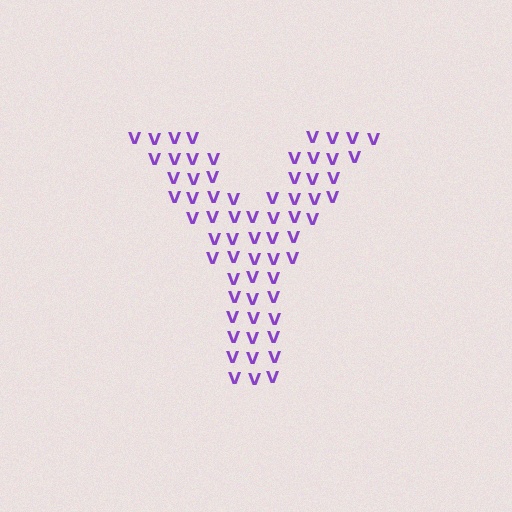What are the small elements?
The small elements are letter V's.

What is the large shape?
The large shape is the letter Y.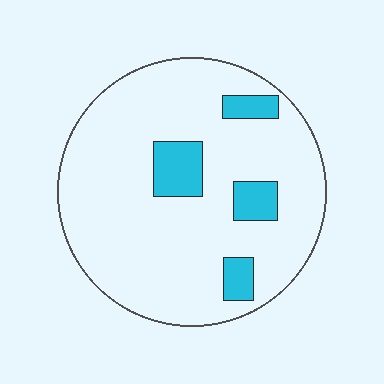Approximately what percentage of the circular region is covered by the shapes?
Approximately 15%.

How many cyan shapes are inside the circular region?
4.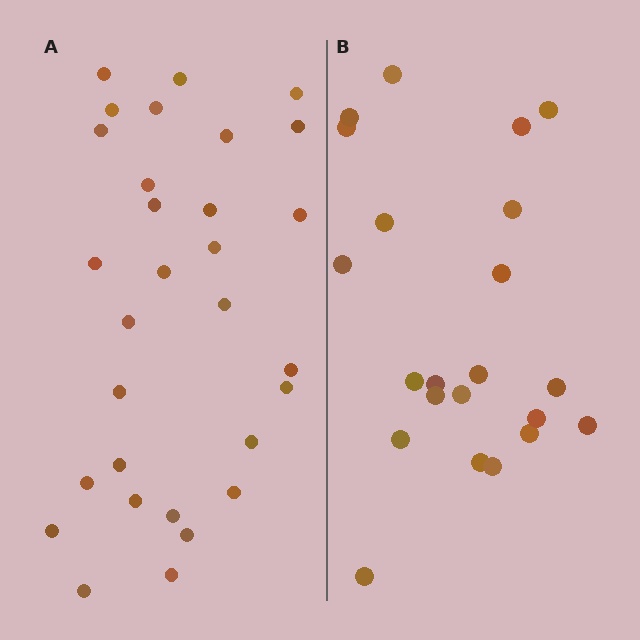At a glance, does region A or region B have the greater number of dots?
Region A (the left region) has more dots.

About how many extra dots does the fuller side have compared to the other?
Region A has roughly 8 or so more dots than region B.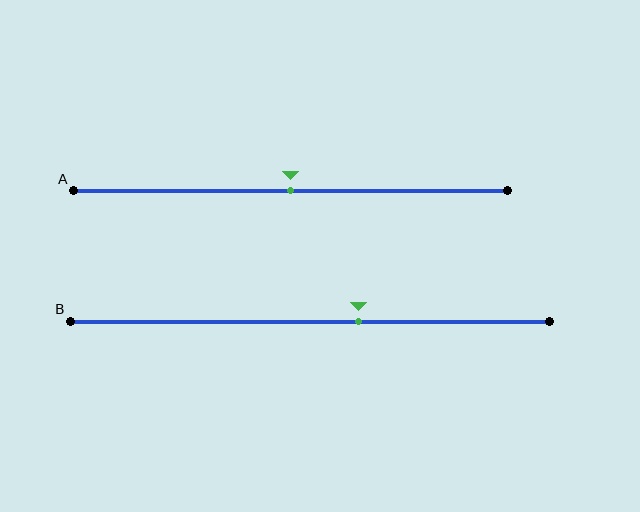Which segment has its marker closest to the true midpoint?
Segment A has its marker closest to the true midpoint.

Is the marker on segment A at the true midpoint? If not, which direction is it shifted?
Yes, the marker on segment A is at the true midpoint.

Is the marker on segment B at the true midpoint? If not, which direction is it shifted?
No, the marker on segment B is shifted to the right by about 10% of the segment length.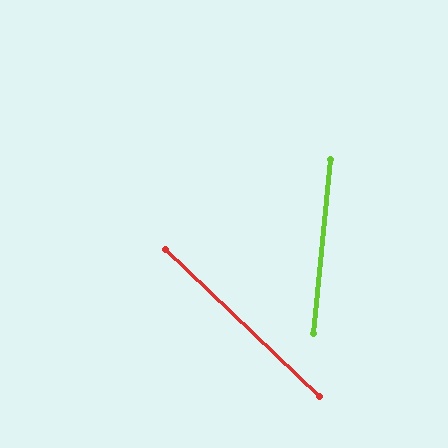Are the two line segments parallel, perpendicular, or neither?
Neither parallel nor perpendicular — they differ by about 52°.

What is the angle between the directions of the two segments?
Approximately 52 degrees.